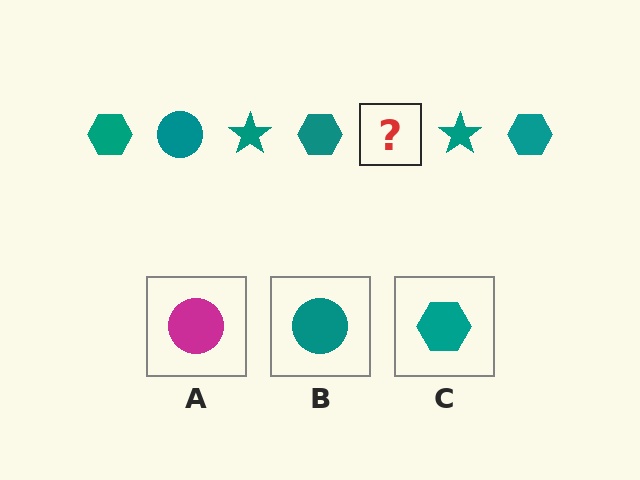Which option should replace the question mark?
Option B.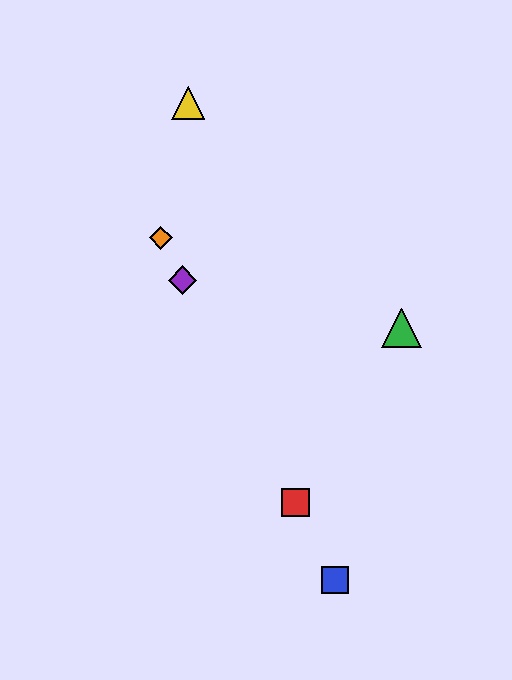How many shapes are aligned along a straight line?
4 shapes (the red square, the blue square, the purple diamond, the orange diamond) are aligned along a straight line.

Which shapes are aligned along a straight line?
The red square, the blue square, the purple diamond, the orange diamond are aligned along a straight line.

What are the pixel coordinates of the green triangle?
The green triangle is at (401, 328).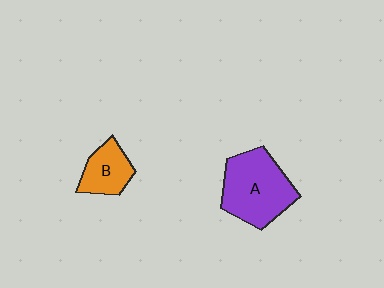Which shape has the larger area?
Shape A (purple).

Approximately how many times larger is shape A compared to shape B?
Approximately 2.0 times.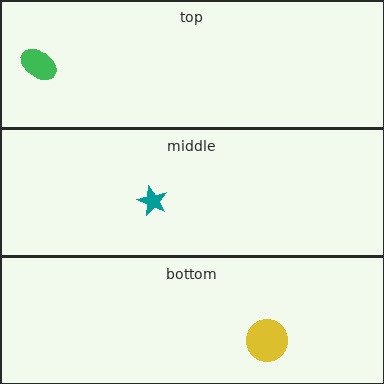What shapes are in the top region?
The green ellipse.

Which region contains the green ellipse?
The top region.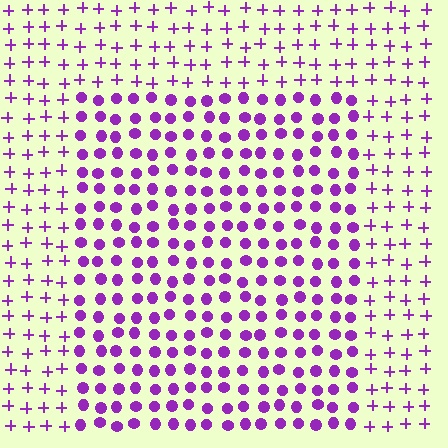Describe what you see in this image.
The image is filled with small purple elements arranged in a uniform grid. A rectangle-shaped region contains circles, while the surrounding area contains plus signs. The boundary is defined purely by the change in element shape.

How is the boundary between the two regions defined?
The boundary is defined by a change in element shape: circles inside vs. plus signs outside. All elements share the same color and spacing.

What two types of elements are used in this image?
The image uses circles inside the rectangle region and plus signs outside it.